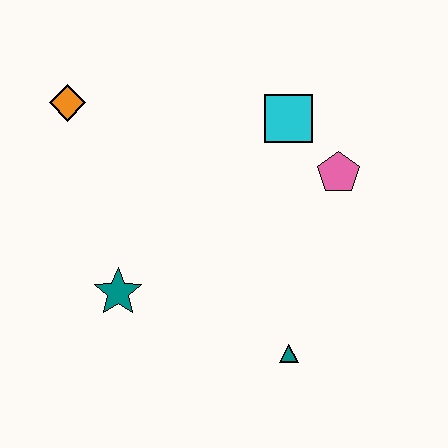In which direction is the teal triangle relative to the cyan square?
The teal triangle is below the cyan square.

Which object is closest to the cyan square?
The pink pentagon is closest to the cyan square.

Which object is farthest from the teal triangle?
The orange diamond is farthest from the teal triangle.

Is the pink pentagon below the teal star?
No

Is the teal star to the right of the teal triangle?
No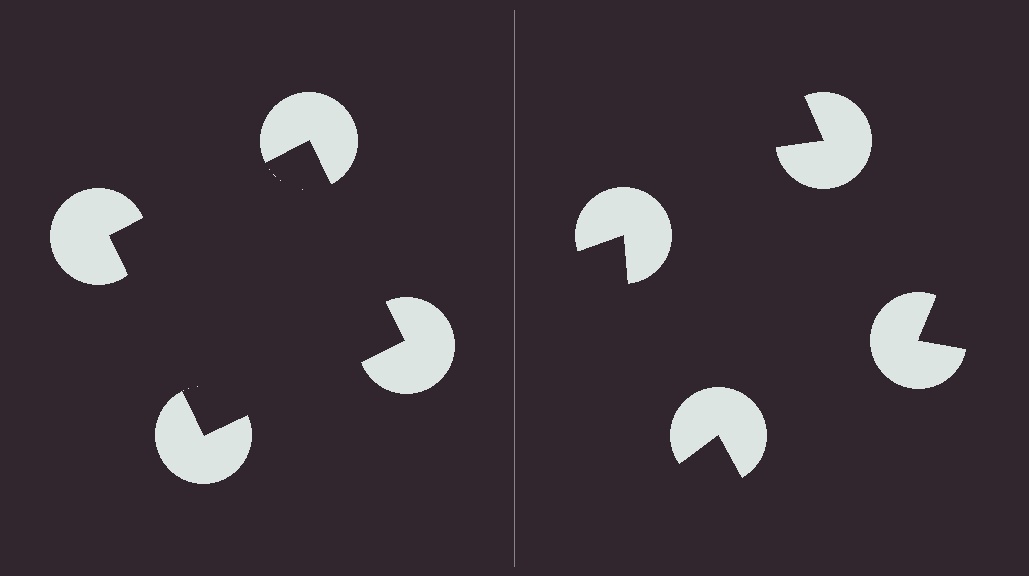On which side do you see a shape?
An illusory square appears on the left side. On the right side the wedge cuts are rotated, so no coherent shape forms.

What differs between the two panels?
The pac-man discs are positioned identically on both sides; only the wedge orientations differ. On the left they align to a square; on the right they are misaligned.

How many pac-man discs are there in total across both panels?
8 — 4 on each side.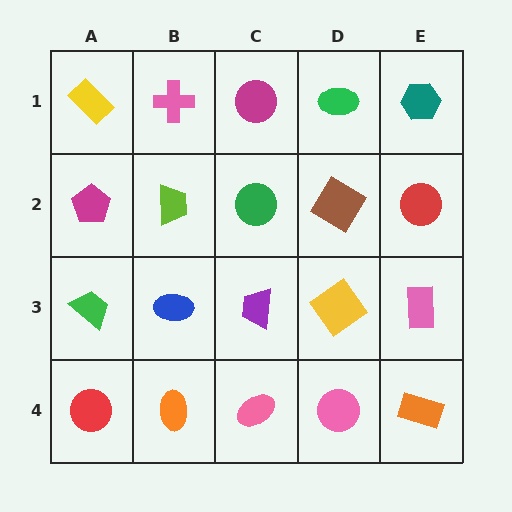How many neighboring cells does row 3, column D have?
4.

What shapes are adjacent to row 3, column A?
A magenta pentagon (row 2, column A), a red circle (row 4, column A), a blue ellipse (row 3, column B).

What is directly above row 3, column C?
A green circle.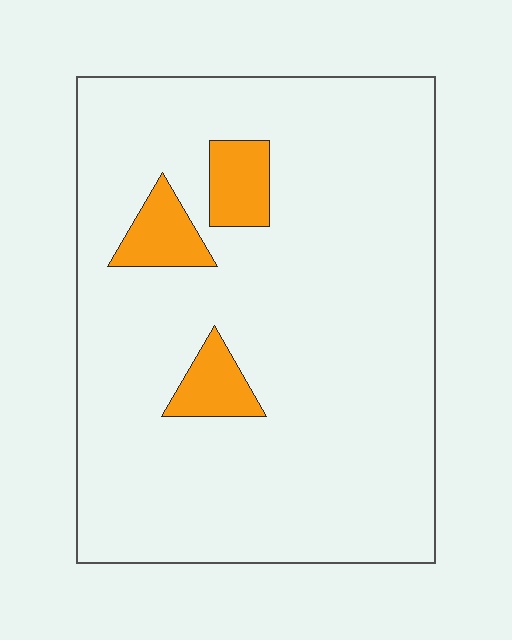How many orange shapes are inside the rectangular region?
3.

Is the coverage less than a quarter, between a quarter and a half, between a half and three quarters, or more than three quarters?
Less than a quarter.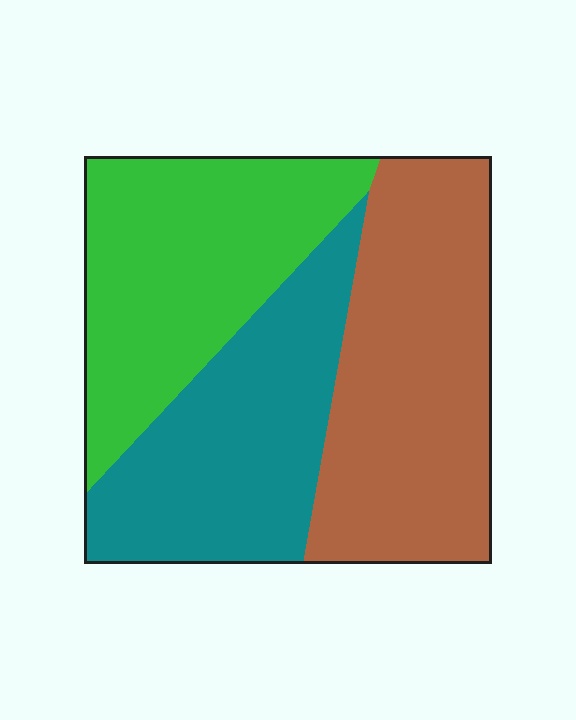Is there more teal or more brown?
Brown.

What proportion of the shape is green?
Green takes up between a quarter and a half of the shape.